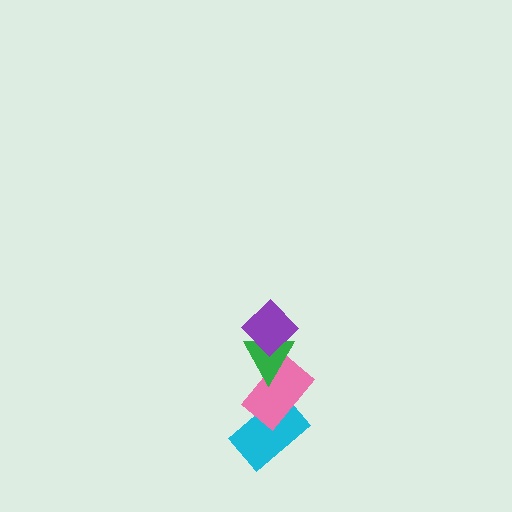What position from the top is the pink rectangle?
The pink rectangle is 3rd from the top.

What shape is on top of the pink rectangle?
The green triangle is on top of the pink rectangle.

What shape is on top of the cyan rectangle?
The pink rectangle is on top of the cyan rectangle.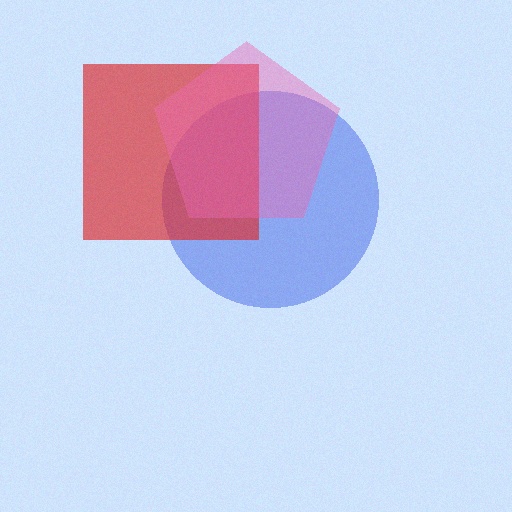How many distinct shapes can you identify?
There are 3 distinct shapes: a blue circle, a red square, a pink pentagon.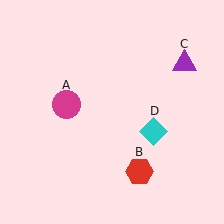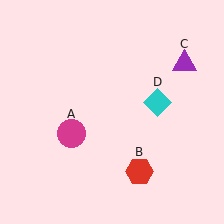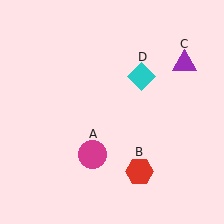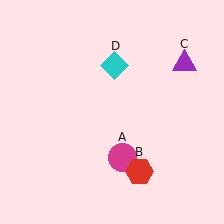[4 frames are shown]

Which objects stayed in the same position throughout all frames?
Red hexagon (object B) and purple triangle (object C) remained stationary.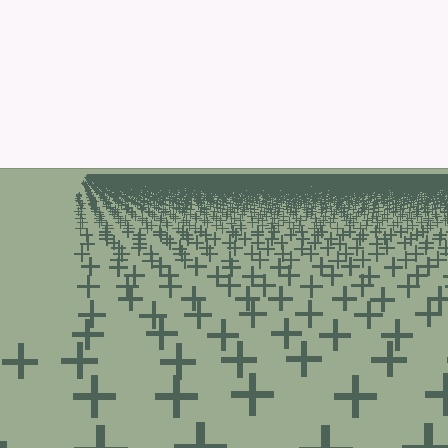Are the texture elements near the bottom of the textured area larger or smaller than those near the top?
Larger. Near the bottom, elements are closer to the viewer and appear at a bigger on-screen size.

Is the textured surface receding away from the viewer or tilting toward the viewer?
The surface is receding away from the viewer. Texture elements get smaller and denser toward the top.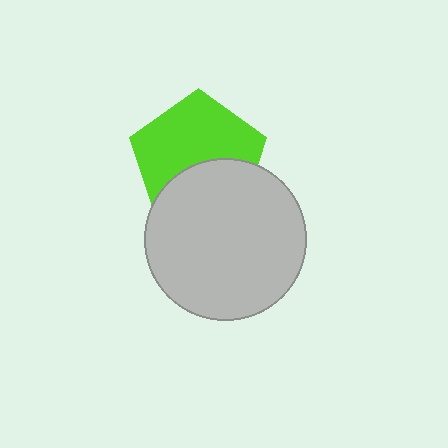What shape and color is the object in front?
The object in front is a light gray circle.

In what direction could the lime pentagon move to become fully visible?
The lime pentagon could move up. That would shift it out from behind the light gray circle entirely.